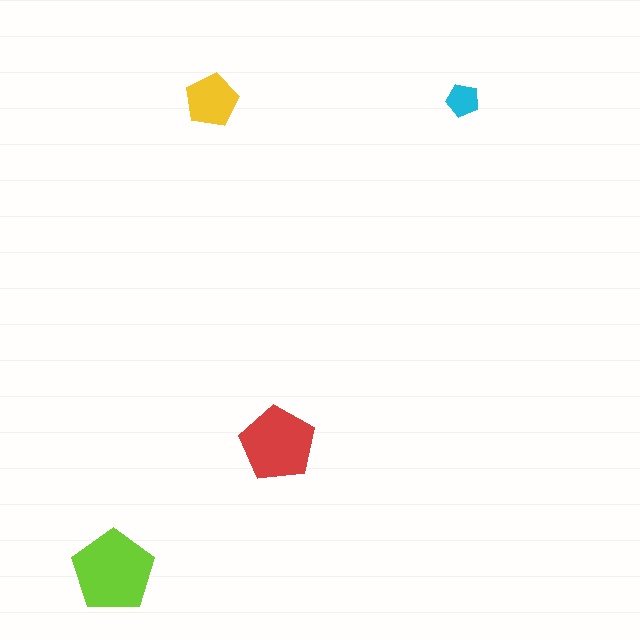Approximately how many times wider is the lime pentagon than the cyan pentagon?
About 2.5 times wider.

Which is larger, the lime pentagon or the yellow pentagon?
The lime one.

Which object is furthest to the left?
The lime pentagon is leftmost.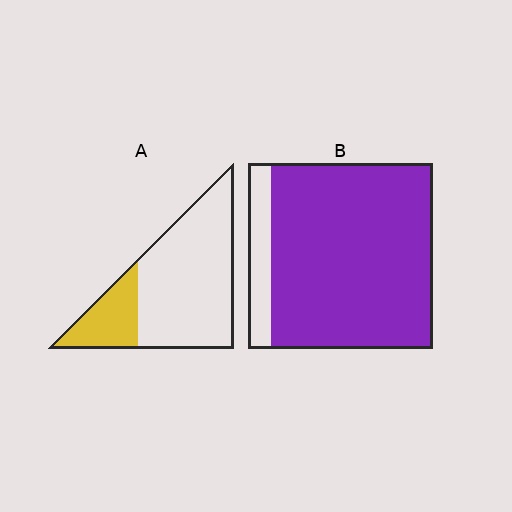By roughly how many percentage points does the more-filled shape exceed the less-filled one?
By roughly 65 percentage points (B over A).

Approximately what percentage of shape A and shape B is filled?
A is approximately 25% and B is approximately 90%.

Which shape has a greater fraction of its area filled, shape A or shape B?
Shape B.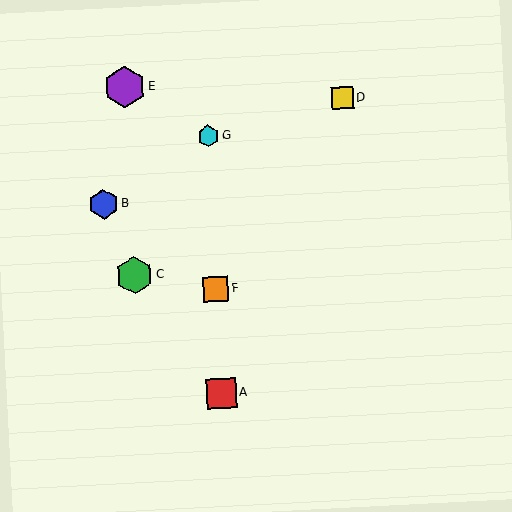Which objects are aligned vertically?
Objects A, F, G are aligned vertically.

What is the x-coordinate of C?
Object C is at x≈134.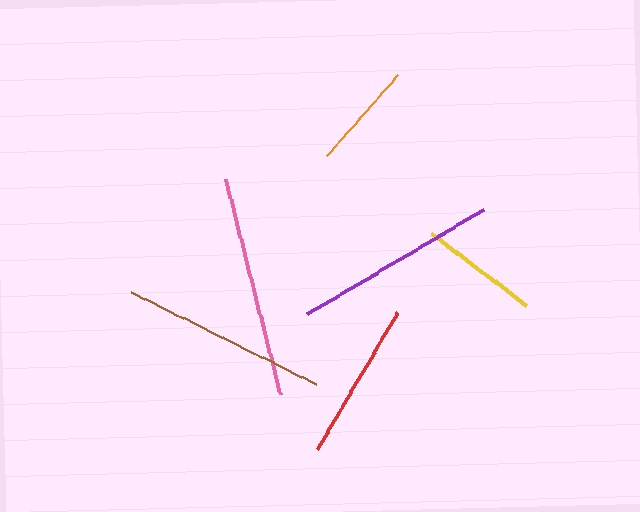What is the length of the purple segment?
The purple segment is approximately 205 pixels long.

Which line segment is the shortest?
The orange line is the shortest at approximately 108 pixels.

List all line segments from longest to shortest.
From longest to shortest: pink, brown, purple, red, yellow, orange.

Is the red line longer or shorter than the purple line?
The purple line is longer than the red line.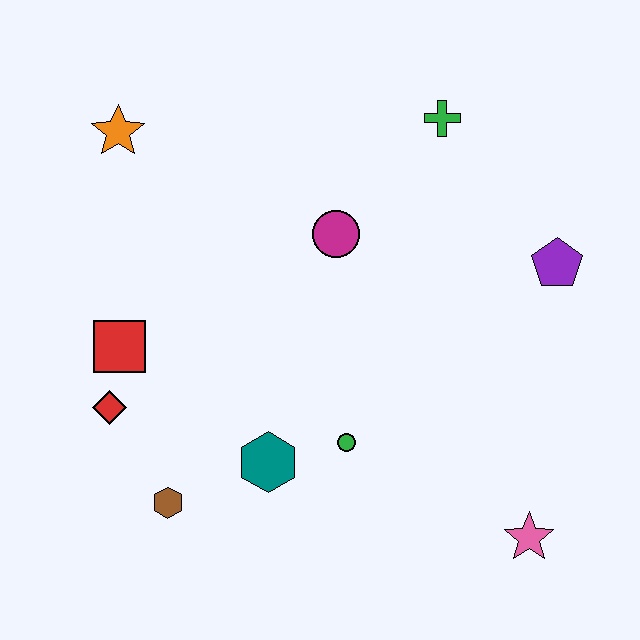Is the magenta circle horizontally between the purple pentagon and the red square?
Yes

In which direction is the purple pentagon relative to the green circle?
The purple pentagon is to the right of the green circle.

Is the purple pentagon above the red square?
Yes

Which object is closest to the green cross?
The magenta circle is closest to the green cross.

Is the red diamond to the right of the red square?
No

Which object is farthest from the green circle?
The orange star is farthest from the green circle.